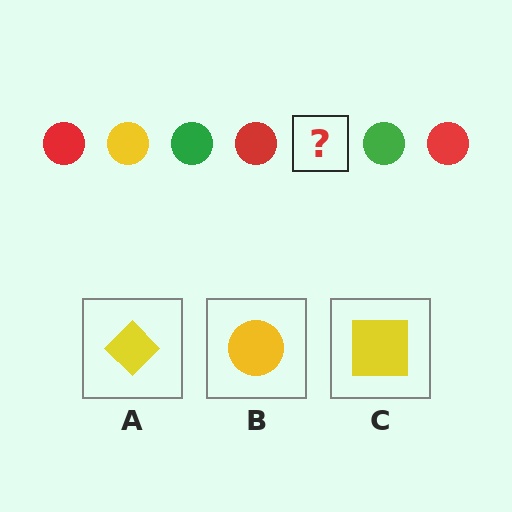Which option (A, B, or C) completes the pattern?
B.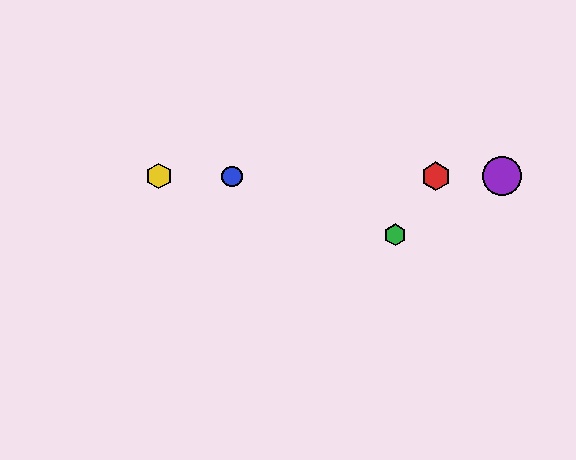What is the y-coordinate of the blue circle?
The blue circle is at y≈176.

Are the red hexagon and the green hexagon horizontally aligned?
No, the red hexagon is at y≈176 and the green hexagon is at y≈235.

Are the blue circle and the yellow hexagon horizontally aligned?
Yes, both are at y≈176.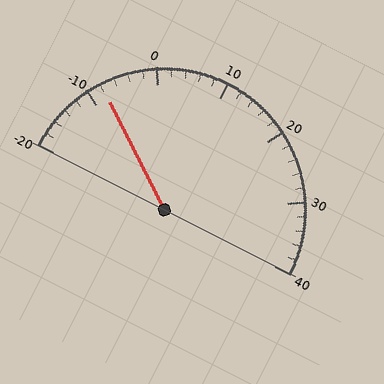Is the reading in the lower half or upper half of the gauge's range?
The reading is in the lower half of the range (-20 to 40).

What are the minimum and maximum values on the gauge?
The gauge ranges from -20 to 40.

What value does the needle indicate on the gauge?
The needle indicates approximately -8.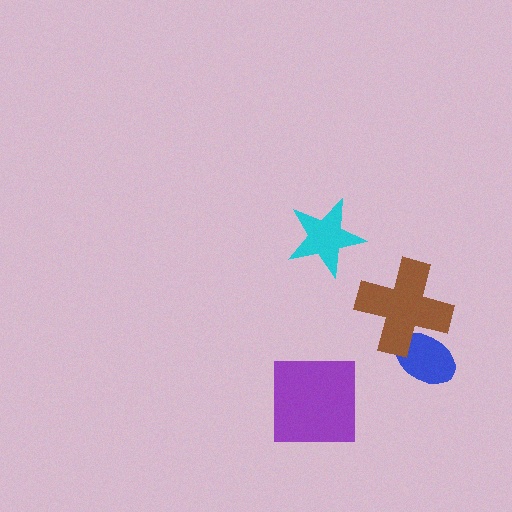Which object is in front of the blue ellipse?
The brown cross is in front of the blue ellipse.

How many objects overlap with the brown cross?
1 object overlaps with the brown cross.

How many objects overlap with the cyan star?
0 objects overlap with the cyan star.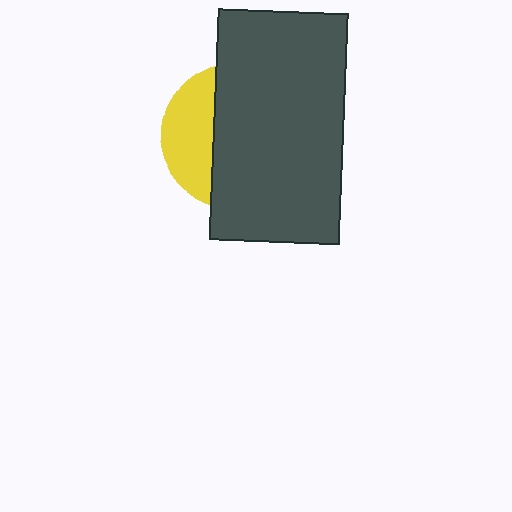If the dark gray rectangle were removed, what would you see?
You would see the complete yellow circle.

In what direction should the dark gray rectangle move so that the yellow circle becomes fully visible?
The dark gray rectangle should move right. That is the shortest direction to clear the overlap and leave the yellow circle fully visible.